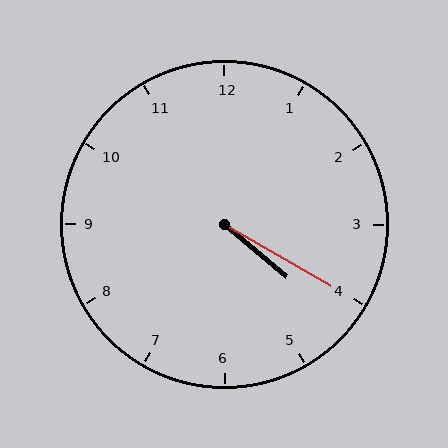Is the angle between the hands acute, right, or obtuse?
It is acute.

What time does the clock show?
4:20.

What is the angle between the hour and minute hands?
Approximately 10 degrees.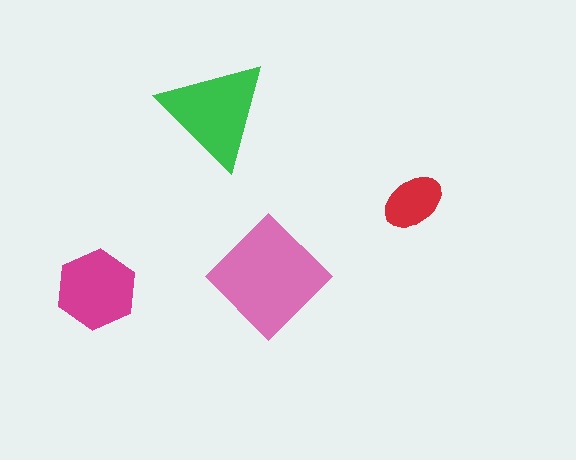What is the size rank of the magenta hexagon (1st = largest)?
3rd.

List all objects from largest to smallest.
The pink diamond, the green triangle, the magenta hexagon, the red ellipse.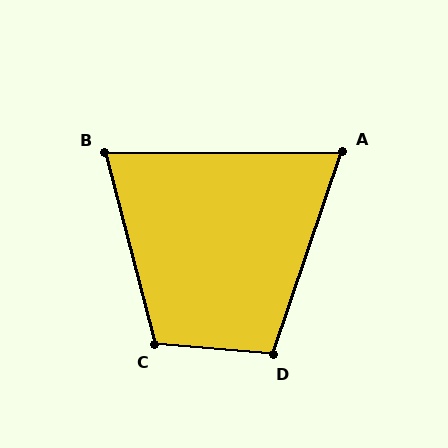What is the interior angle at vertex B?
Approximately 76 degrees (acute).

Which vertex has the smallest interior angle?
A, at approximately 71 degrees.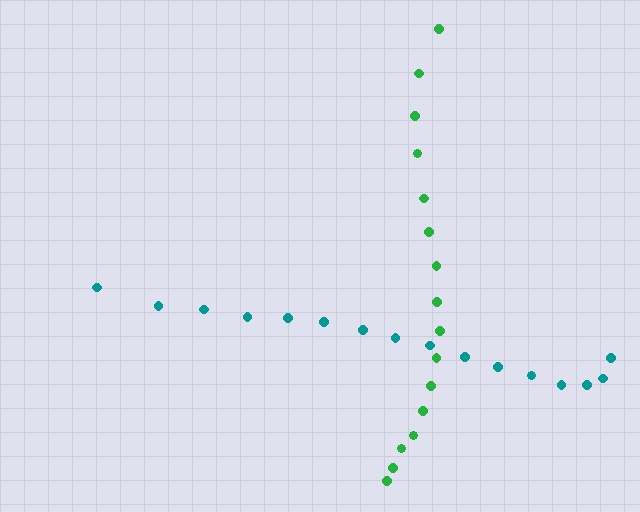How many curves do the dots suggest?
There are 2 distinct paths.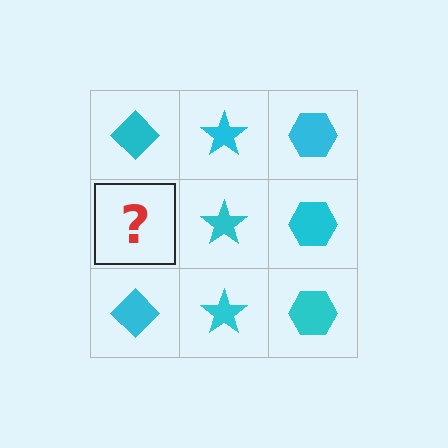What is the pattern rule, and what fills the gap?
The rule is that each column has a consistent shape. The gap should be filled with a cyan diamond.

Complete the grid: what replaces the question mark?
The question mark should be replaced with a cyan diamond.